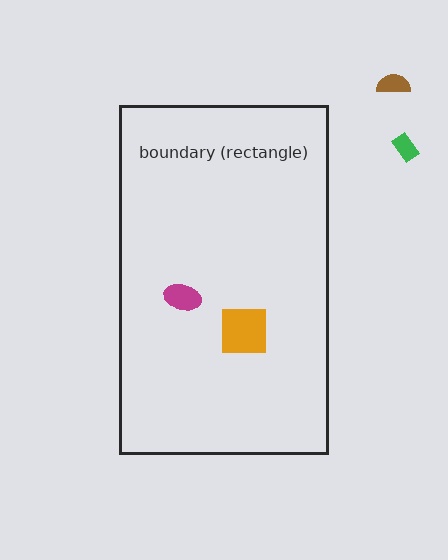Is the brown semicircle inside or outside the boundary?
Outside.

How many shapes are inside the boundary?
2 inside, 2 outside.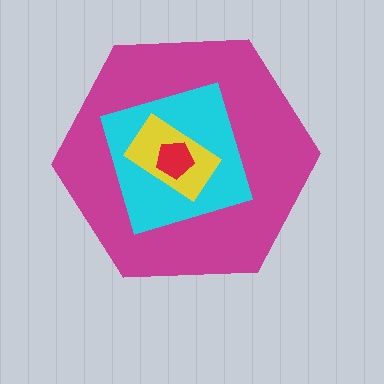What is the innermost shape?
The red pentagon.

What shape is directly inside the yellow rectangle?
The red pentagon.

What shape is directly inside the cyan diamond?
The yellow rectangle.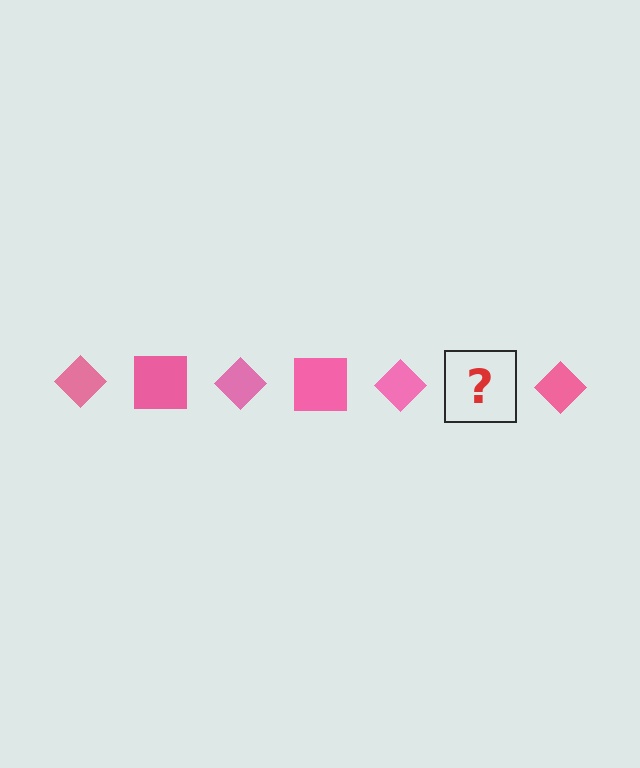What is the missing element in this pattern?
The missing element is a pink square.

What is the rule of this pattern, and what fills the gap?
The rule is that the pattern cycles through diamond, square shapes in pink. The gap should be filled with a pink square.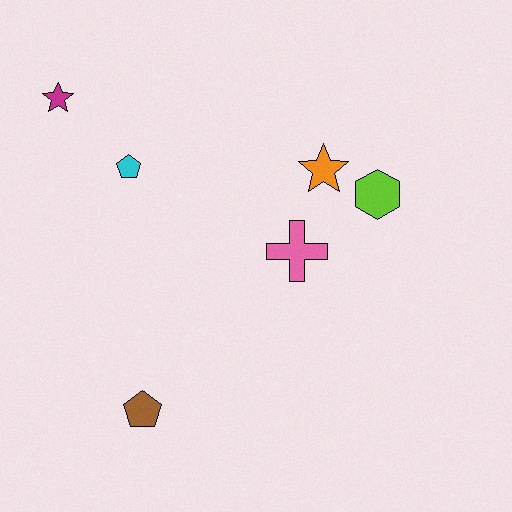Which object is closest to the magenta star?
The cyan pentagon is closest to the magenta star.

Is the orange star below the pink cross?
No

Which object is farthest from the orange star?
The brown pentagon is farthest from the orange star.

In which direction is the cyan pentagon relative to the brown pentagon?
The cyan pentagon is above the brown pentagon.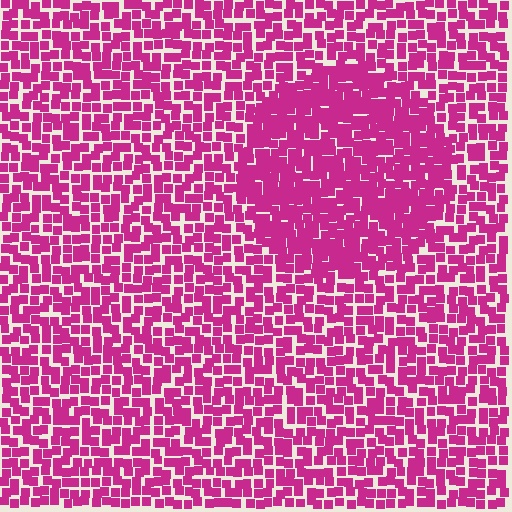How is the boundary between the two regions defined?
The boundary is defined by a change in element density (approximately 1.5x ratio). All elements are the same color, size, and shape.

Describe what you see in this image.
The image contains small magenta elements arranged at two different densities. A circle-shaped region is visible where the elements are more densely packed than the surrounding area.